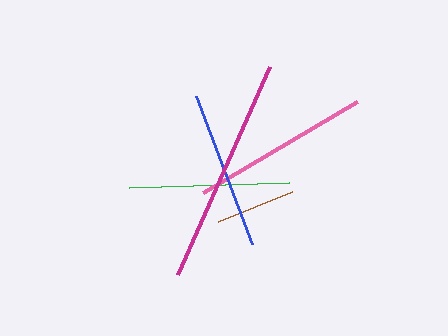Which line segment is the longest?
The magenta line is the longest at approximately 228 pixels.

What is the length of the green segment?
The green segment is approximately 160 pixels long.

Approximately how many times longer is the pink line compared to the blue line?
The pink line is approximately 1.1 times the length of the blue line.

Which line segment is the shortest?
The brown line is the shortest at approximately 80 pixels.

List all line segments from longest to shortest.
From longest to shortest: magenta, pink, green, blue, brown.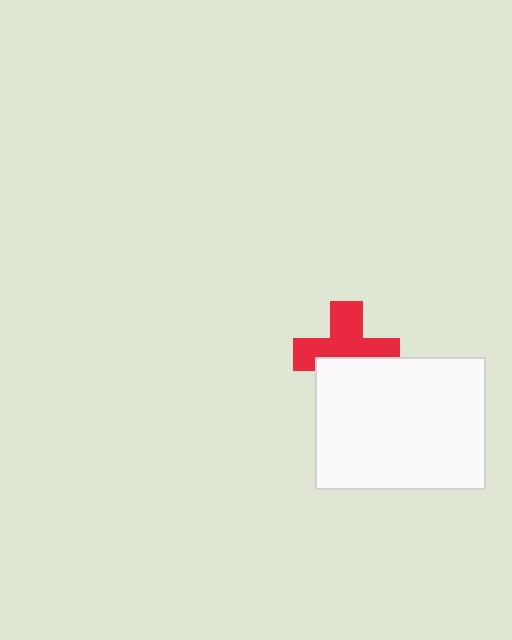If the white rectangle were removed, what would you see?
You would see the complete red cross.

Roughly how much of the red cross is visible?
About half of it is visible (roughly 60%).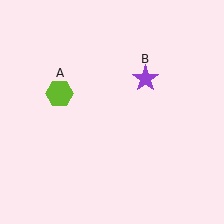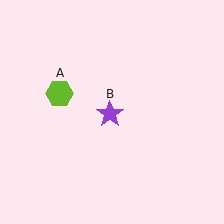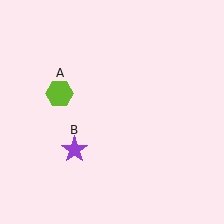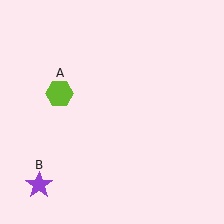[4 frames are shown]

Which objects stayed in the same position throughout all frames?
Lime hexagon (object A) remained stationary.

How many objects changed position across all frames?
1 object changed position: purple star (object B).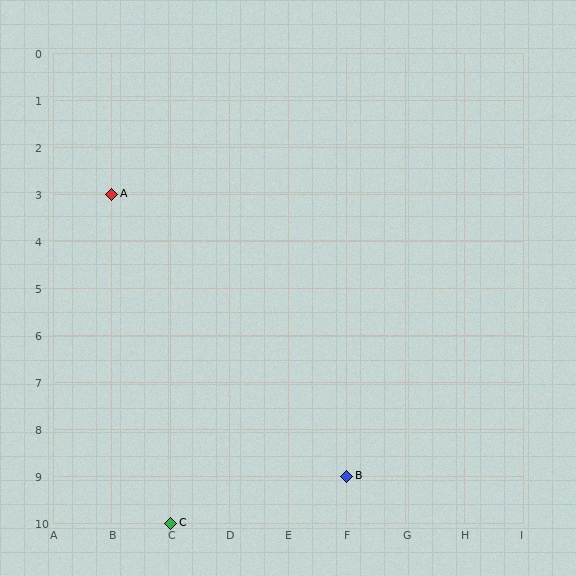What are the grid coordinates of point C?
Point C is at grid coordinates (C, 10).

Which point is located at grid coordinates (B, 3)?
Point A is at (B, 3).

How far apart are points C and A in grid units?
Points C and A are 1 column and 7 rows apart (about 7.1 grid units diagonally).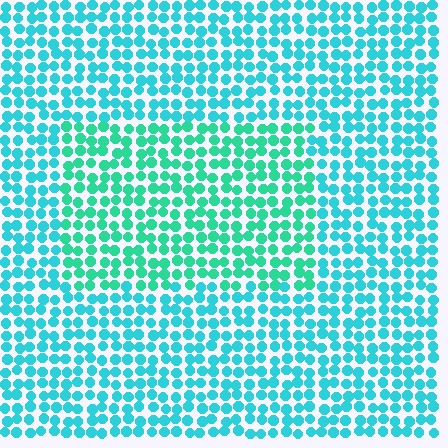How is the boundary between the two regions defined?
The boundary is defined purely by a slight shift in hue (about 26 degrees). Spacing, size, and orientation are identical on both sides.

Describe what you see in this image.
The image is filled with small cyan elements in a uniform arrangement. A rectangle-shaped region is visible where the elements are tinted to a slightly different hue, forming a subtle color boundary.